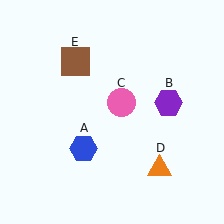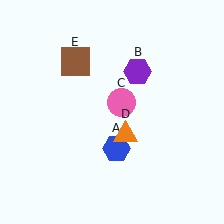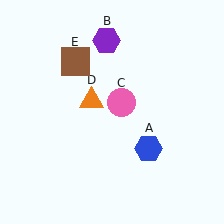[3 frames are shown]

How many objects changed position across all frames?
3 objects changed position: blue hexagon (object A), purple hexagon (object B), orange triangle (object D).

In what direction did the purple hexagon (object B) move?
The purple hexagon (object B) moved up and to the left.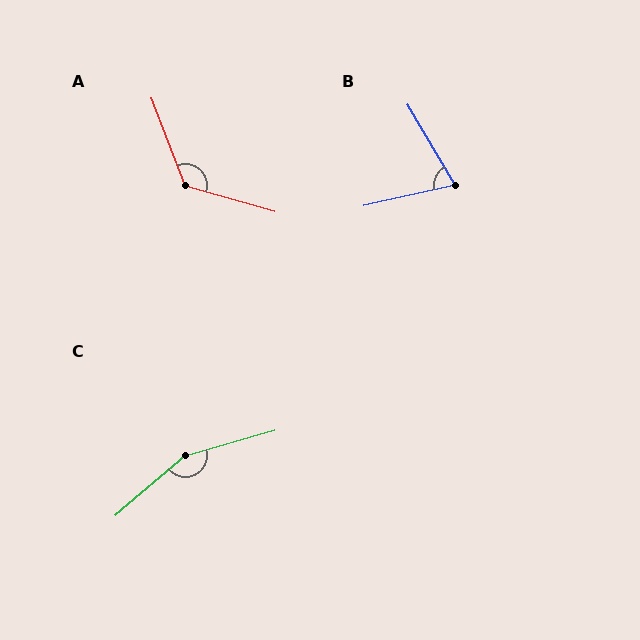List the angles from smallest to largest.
B (72°), A (127°), C (155°).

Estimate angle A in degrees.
Approximately 127 degrees.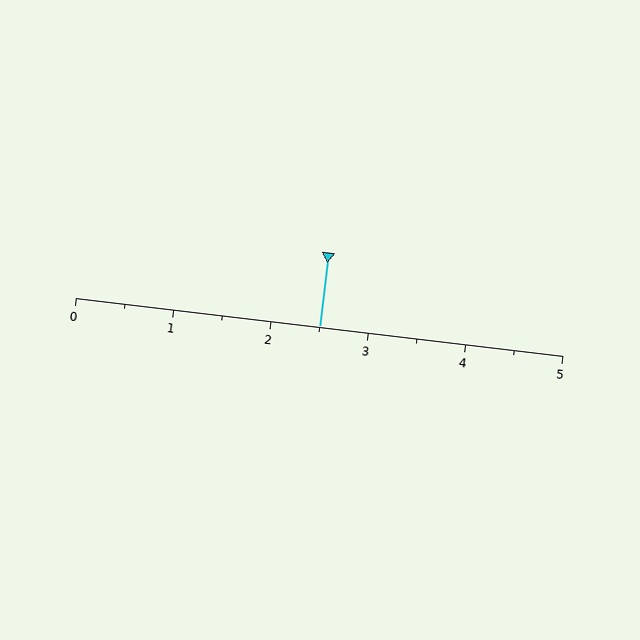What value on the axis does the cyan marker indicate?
The marker indicates approximately 2.5.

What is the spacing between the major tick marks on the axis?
The major ticks are spaced 1 apart.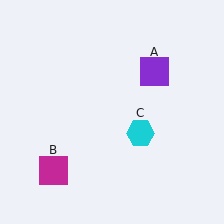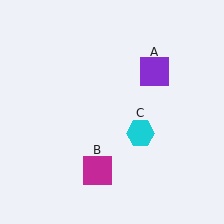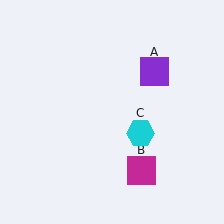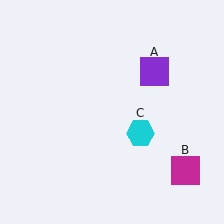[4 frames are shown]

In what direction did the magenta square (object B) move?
The magenta square (object B) moved right.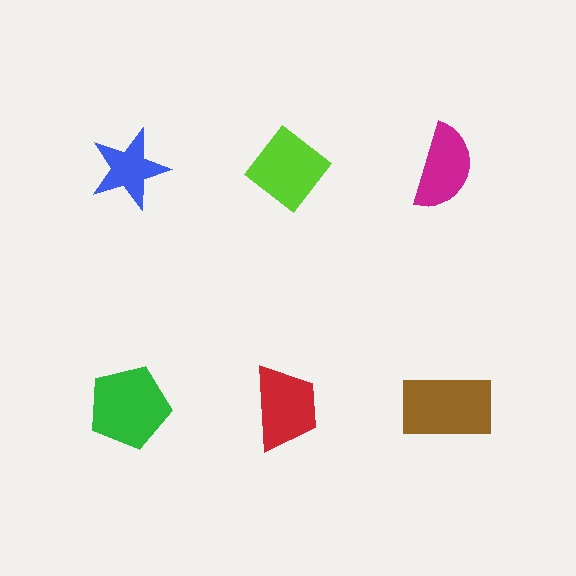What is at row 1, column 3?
A magenta semicircle.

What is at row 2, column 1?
A green pentagon.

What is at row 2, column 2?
A red trapezoid.